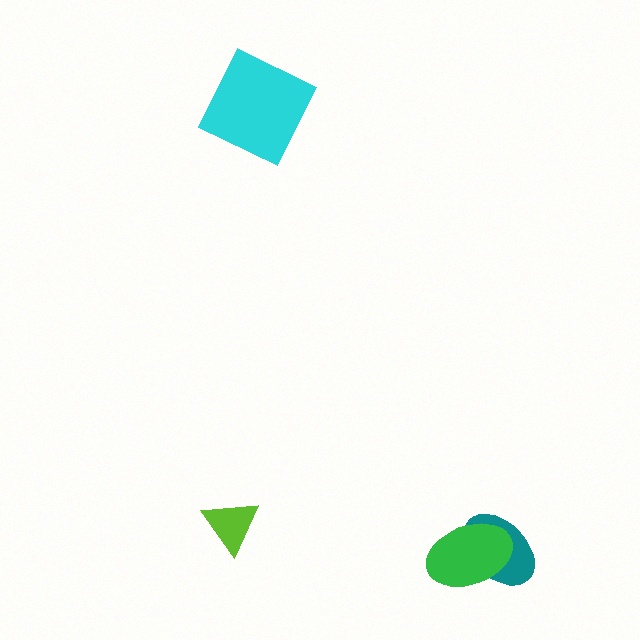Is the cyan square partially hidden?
No, no other shape covers it.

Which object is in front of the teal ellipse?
The green ellipse is in front of the teal ellipse.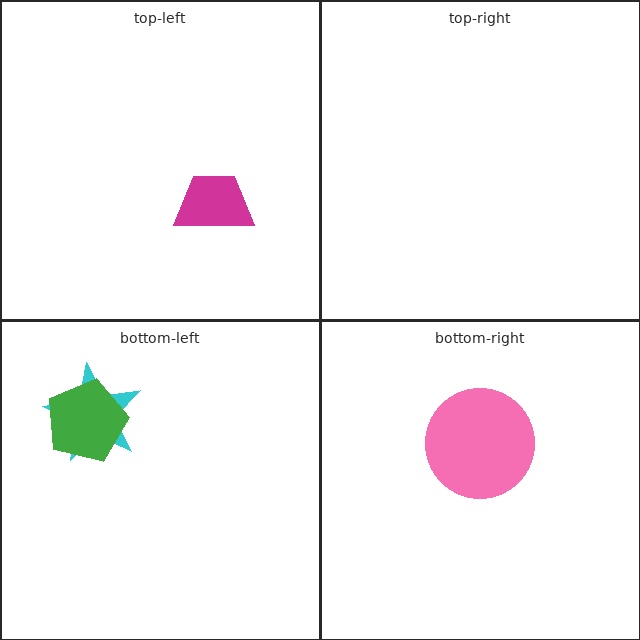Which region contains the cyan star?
The bottom-left region.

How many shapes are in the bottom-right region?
1.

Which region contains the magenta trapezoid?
The top-left region.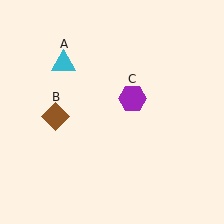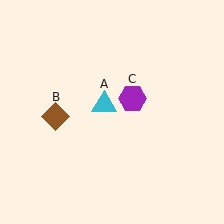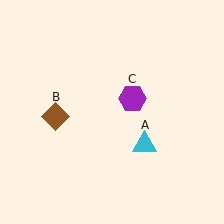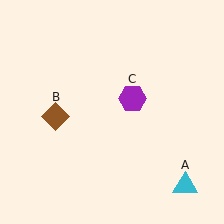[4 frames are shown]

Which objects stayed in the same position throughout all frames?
Brown diamond (object B) and purple hexagon (object C) remained stationary.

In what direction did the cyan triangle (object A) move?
The cyan triangle (object A) moved down and to the right.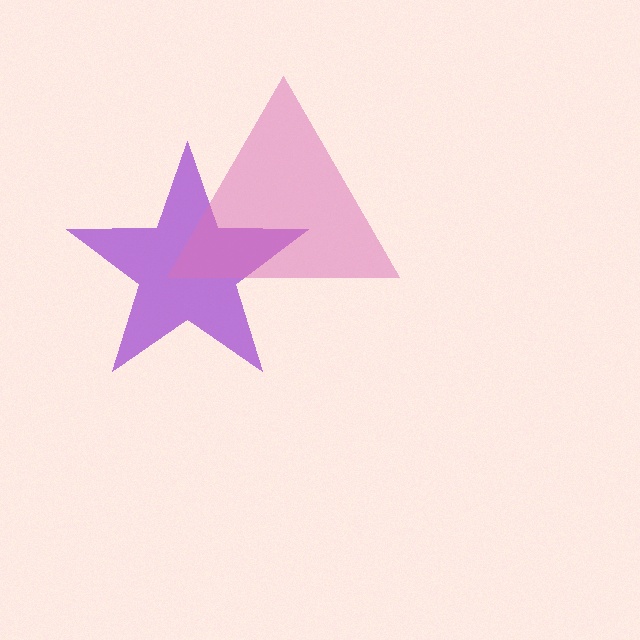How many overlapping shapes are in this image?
There are 2 overlapping shapes in the image.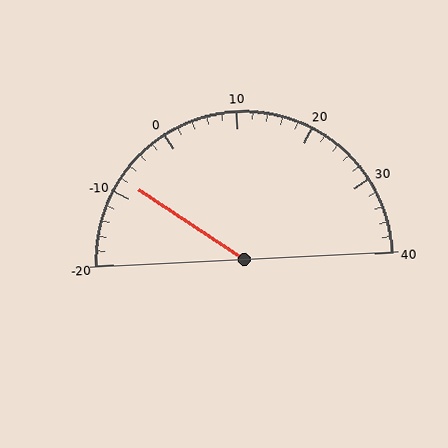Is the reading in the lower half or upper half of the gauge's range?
The reading is in the lower half of the range (-20 to 40).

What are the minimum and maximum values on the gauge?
The gauge ranges from -20 to 40.